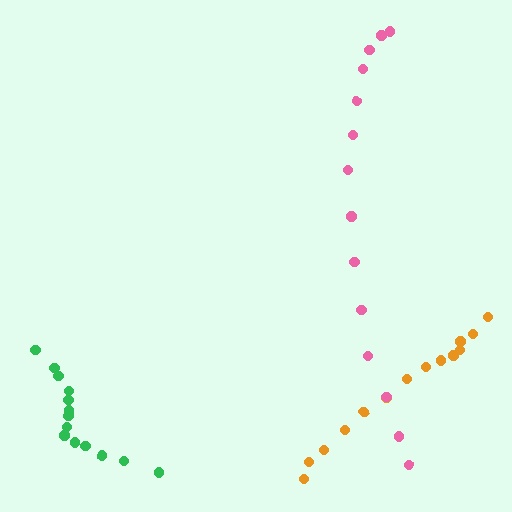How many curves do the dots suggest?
There are 3 distinct paths.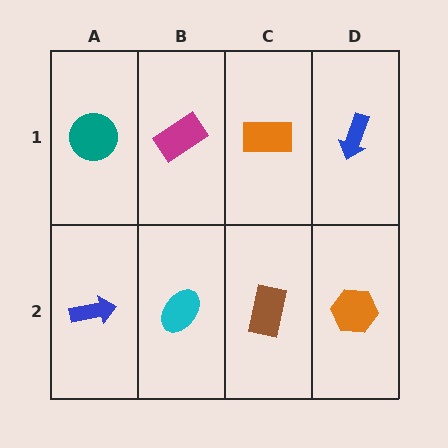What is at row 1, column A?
A teal circle.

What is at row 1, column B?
A magenta rectangle.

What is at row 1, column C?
An orange rectangle.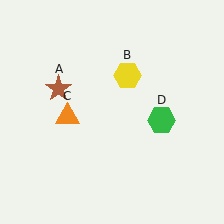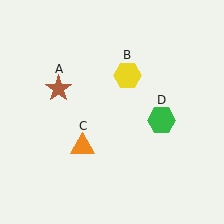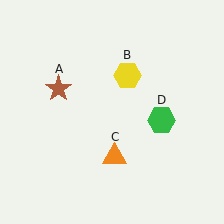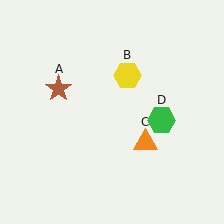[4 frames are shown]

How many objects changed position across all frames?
1 object changed position: orange triangle (object C).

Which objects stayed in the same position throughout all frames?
Brown star (object A) and yellow hexagon (object B) and green hexagon (object D) remained stationary.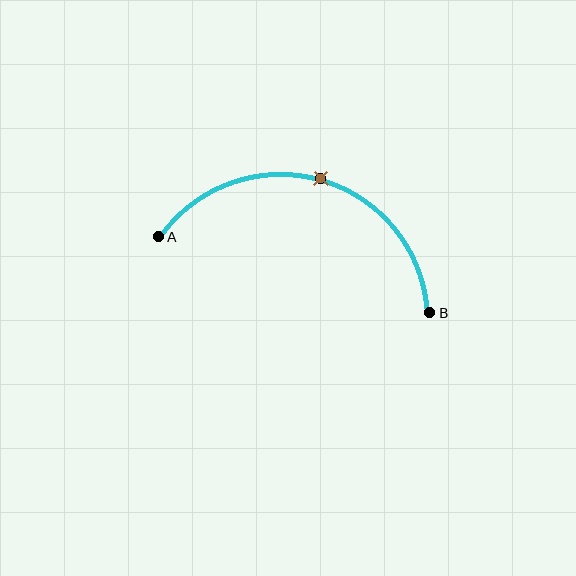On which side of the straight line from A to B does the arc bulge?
The arc bulges above the straight line connecting A and B.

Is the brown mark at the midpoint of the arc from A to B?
Yes. The brown mark lies on the arc at equal arc-length from both A and B — it is the arc midpoint.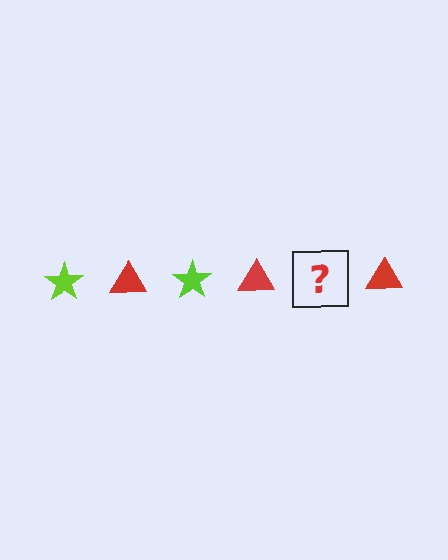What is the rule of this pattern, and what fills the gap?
The rule is that the pattern alternates between lime star and red triangle. The gap should be filled with a lime star.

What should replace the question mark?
The question mark should be replaced with a lime star.